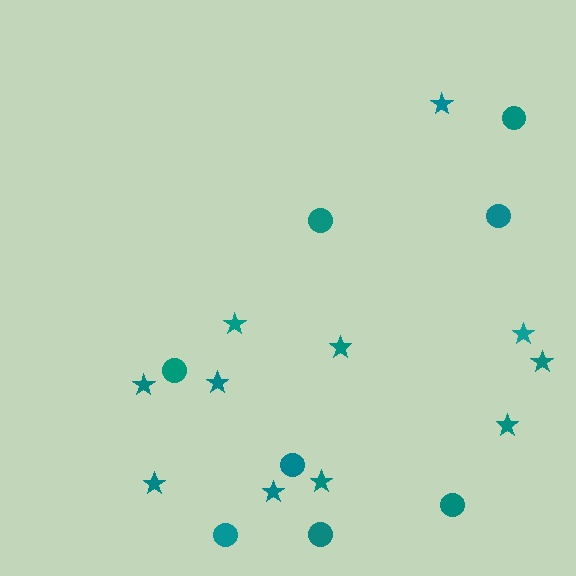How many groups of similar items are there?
There are 2 groups: one group of stars (11) and one group of circles (8).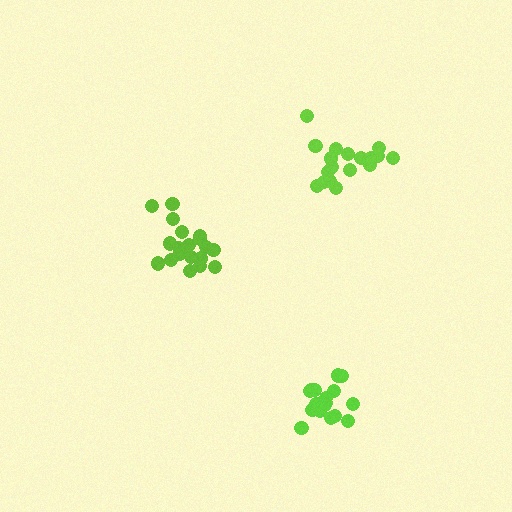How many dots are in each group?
Group 1: 19 dots, Group 2: 20 dots, Group 3: 18 dots (57 total).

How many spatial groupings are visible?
There are 3 spatial groupings.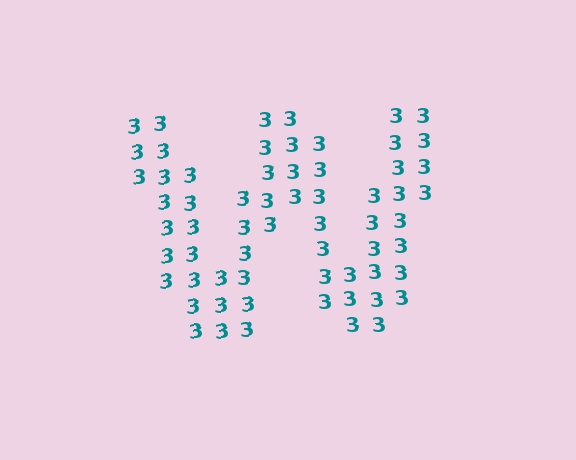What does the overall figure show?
The overall figure shows the letter W.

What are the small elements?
The small elements are digit 3's.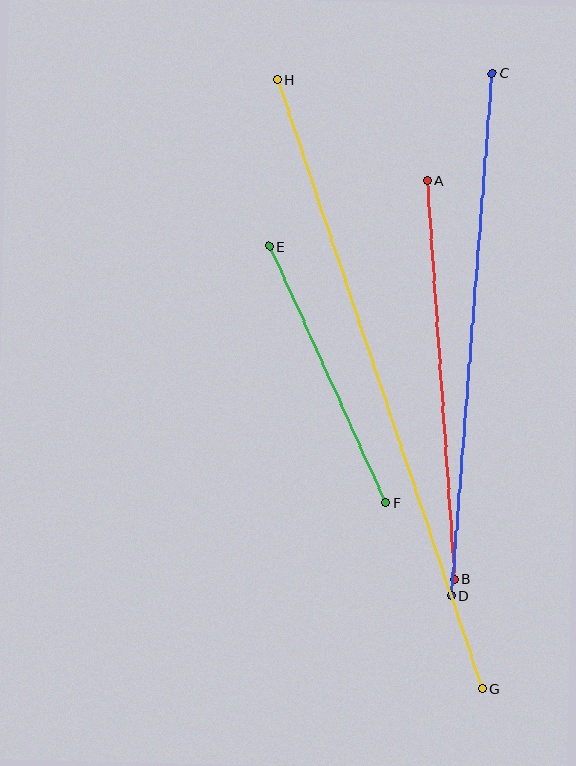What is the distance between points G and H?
The distance is approximately 642 pixels.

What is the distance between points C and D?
The distance is approximately 524 pixels.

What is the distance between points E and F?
The distance is approximately 282 pixels.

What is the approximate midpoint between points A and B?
The midpoint is at approximately (441, 380) pixels.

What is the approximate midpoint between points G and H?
The midpoint is at approximately (380, 384) pixels.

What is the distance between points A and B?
The distance is approximately 400 pixels.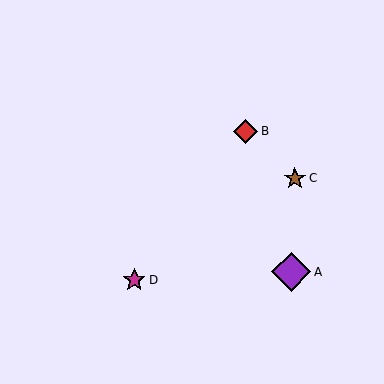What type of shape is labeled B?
Shape B is a red diamond.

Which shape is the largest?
The purple diamond (labeled A) is the largest.